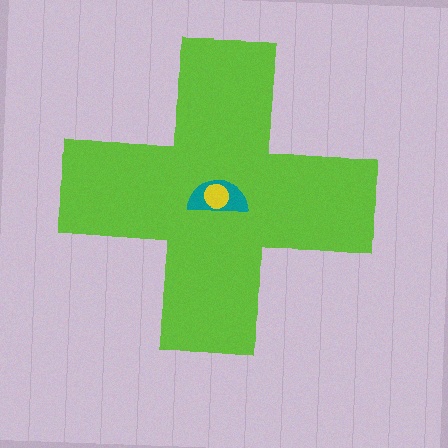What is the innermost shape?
The yellow circle.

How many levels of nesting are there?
3.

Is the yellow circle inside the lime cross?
Yes.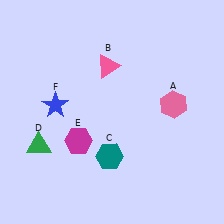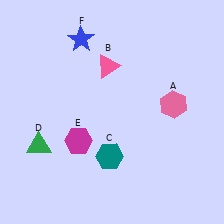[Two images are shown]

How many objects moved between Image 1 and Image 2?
1 object moved between the two images.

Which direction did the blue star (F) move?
The blue star (F) moved up.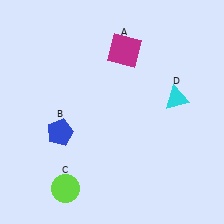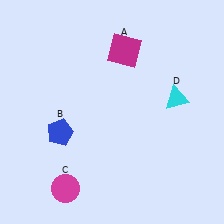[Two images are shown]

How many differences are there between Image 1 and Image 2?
There is 1 difference between the two images.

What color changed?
The circle (C) changed from lime in Image 1 to magenta in Image 2.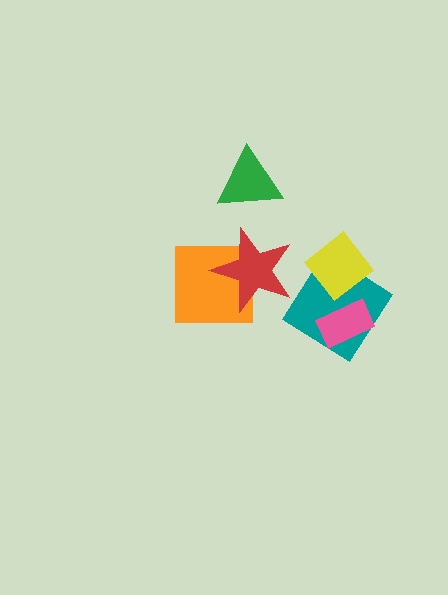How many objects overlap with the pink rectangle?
1 object overlaps with the pink rectangle.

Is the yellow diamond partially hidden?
No, no other shape covers it.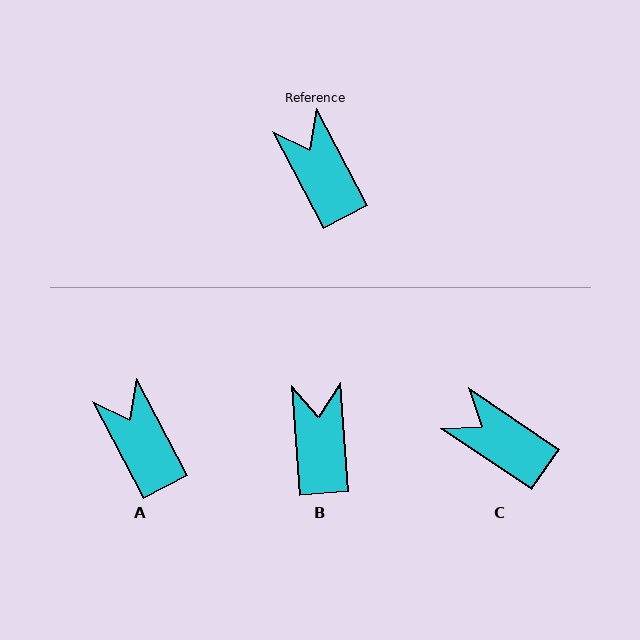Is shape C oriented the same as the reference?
No, it is off by about 28 degrees.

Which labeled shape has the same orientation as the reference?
A.